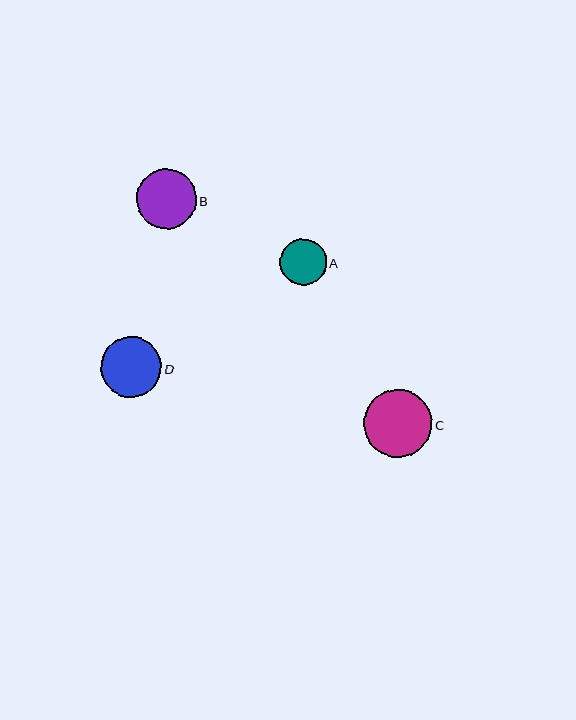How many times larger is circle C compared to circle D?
Circle C is approximately 1.1 times the size of circle D.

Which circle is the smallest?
Circle A is the smallest with a size of approximately 47 pixels.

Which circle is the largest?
Circle C is the largest with a size of approximately 68 pixels.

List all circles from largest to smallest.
From largest to smallest: C, D, B, A.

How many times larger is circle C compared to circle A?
Circle C is approximately 1.5 times the size of circle A.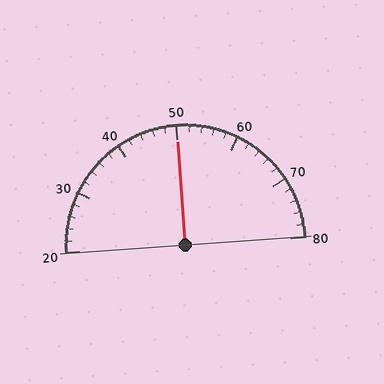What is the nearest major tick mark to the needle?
The nearest major tick mark is 50.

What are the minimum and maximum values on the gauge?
The gauge ranges from 20 to 80.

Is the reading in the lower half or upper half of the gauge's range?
The reading is in the upper half of the range (20 to 80).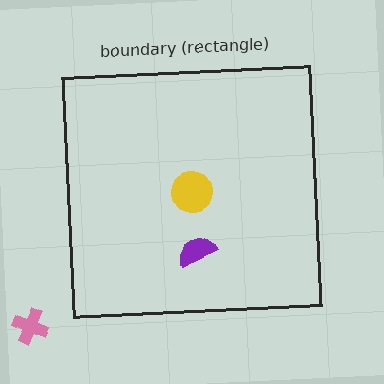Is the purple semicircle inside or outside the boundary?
Inside.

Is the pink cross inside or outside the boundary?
Outside.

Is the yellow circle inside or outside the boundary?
Inside.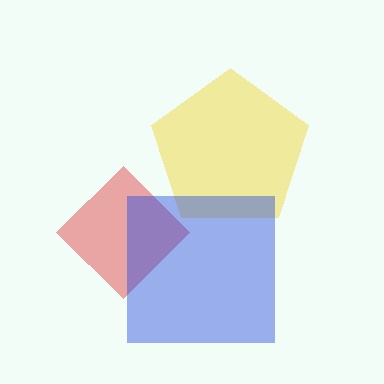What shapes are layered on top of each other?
The layered shapes are: a red diamond, a yellow pentagon, a blue square.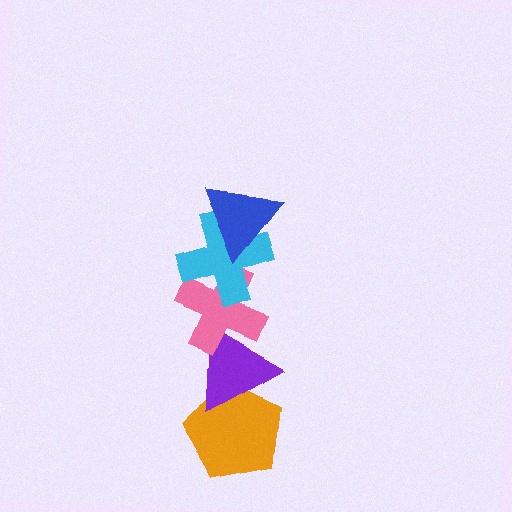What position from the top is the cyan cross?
The cyan cross is 2nd from the top.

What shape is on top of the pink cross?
The cyan cross is on top of the pink cross.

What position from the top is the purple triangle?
The purple triangle is 4th from the top.